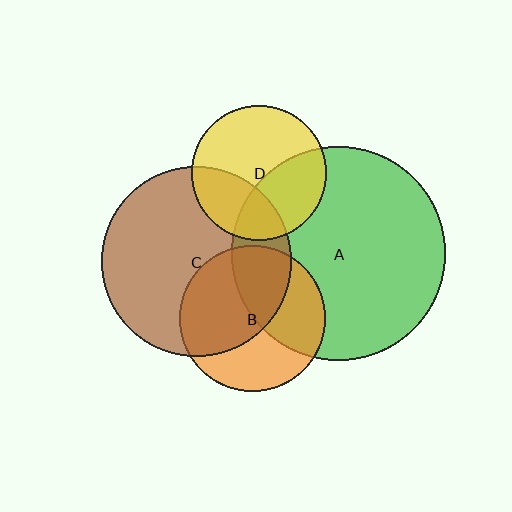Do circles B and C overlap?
Yes.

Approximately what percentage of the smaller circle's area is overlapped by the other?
Approximately 55%.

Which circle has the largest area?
Circle A (green).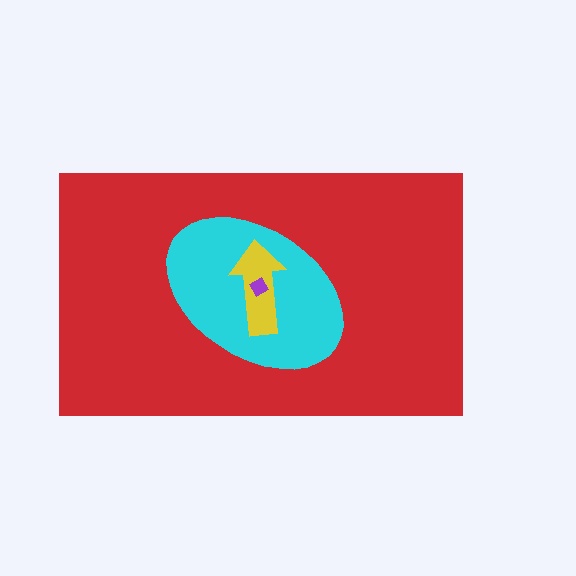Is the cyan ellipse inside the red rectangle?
Yes.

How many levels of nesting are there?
4.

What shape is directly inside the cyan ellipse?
The yellow arrow.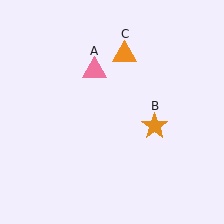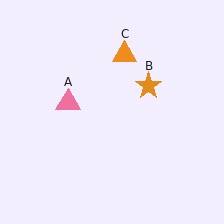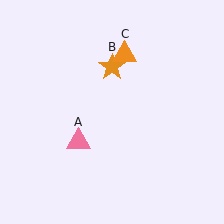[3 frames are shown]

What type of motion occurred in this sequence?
The pink triangle (object A), orange star (object B) rotated counterclockwise around the center of the scene.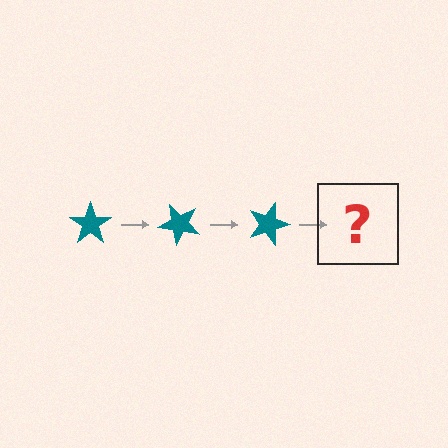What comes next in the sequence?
The next element should be a teal star rotated 135 degrees.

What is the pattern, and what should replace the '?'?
The pattern is that the star rotates 45 degrees each step. The '?' should be a teal star rotated 135 degrees.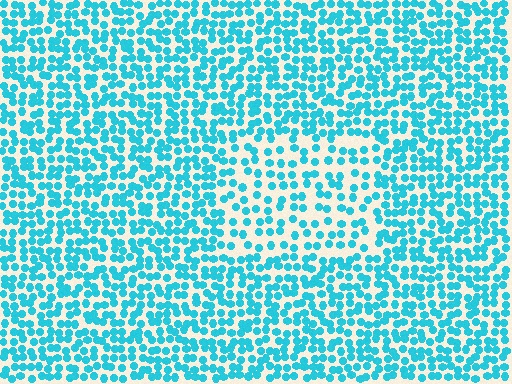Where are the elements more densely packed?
The elements are more densely packed outside the rectangle boundary.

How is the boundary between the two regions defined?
The boundary is defined by a change in element density (approximately 1.7x ratio). All elements are the same color, size, and shape.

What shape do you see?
I see a rectangle.